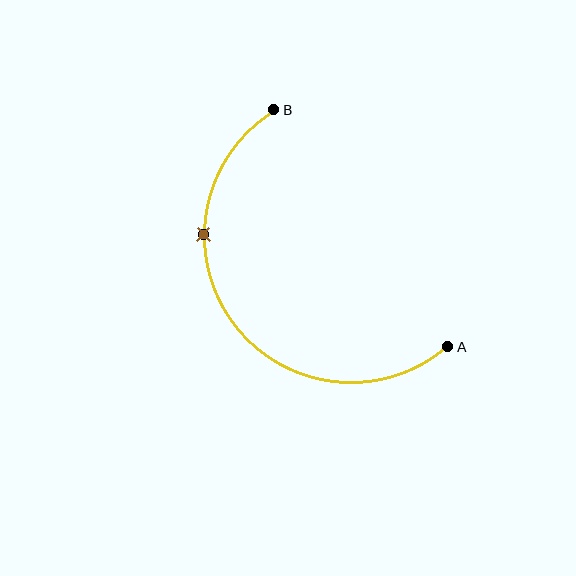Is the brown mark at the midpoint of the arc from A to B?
No. The brown mark lies on the arc but is closer to endpoint B. The arc midpoint would be at the point on the curve equidistant along the arc from both A and B.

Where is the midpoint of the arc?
The arc midpoint is the point on the curve farthest from the straight line joining A and B. It sits below and to the left of that line.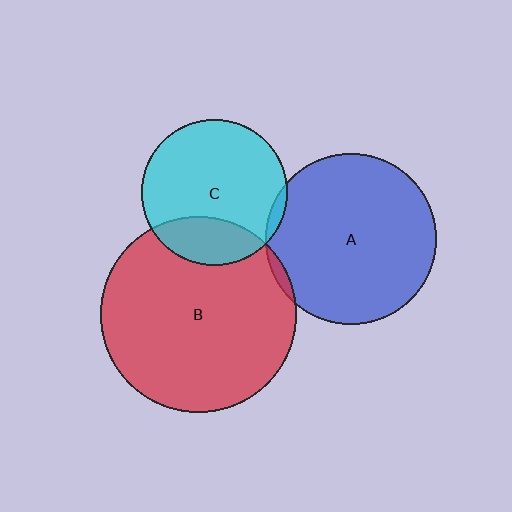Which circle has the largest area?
Circle B (red).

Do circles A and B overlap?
Yes.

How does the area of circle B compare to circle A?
Approximately 1.3 times.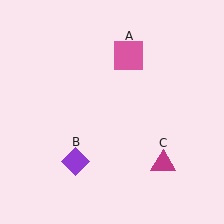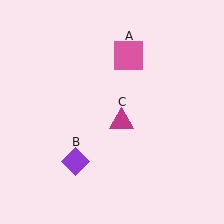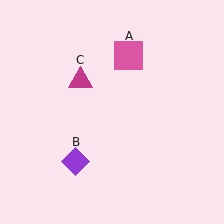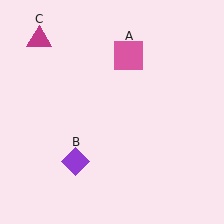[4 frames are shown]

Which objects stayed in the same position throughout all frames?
Pink square (object A) and purple diamond (object B) remained stationary.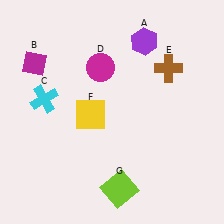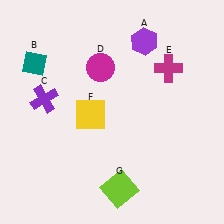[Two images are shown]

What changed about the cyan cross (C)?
In Image 1, C is cyan. In Image 2, it changed to purple.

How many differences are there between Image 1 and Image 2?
There are 3 differences between the two images.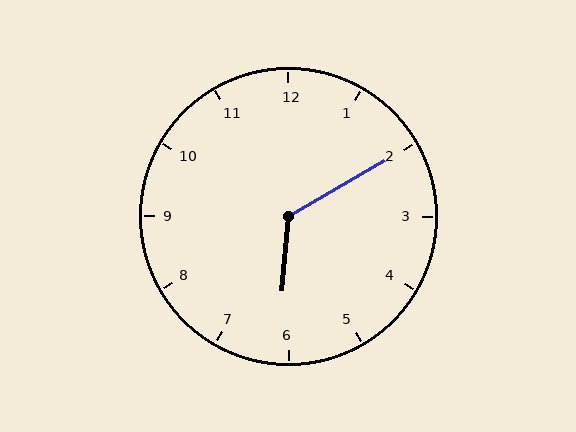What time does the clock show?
6:10.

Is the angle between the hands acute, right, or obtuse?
It is obtuse.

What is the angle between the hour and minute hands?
Approximately 125 degrees.